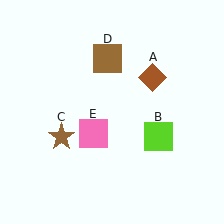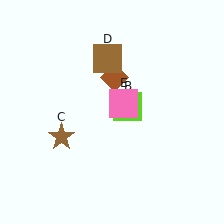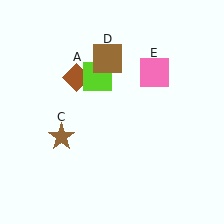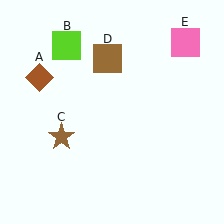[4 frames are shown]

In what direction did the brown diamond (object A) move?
The brown diamond (object A) moved left.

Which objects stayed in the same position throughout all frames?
Brown star (object C) and brown square (object D) remained stationary.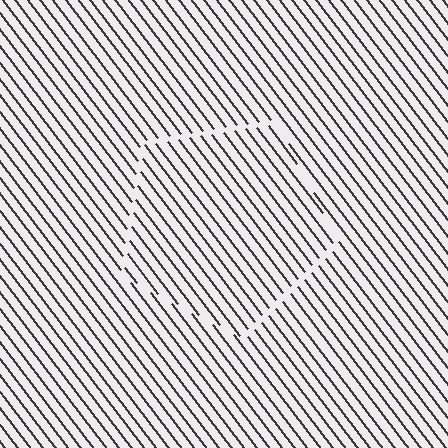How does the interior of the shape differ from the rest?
The interior of the shape contains the same grating, shifted by half a period — the contour is defined by the phase discontinuity where line-ends from the inner and outer gratings abut.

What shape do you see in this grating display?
An illusory pentagon. The interior of the shape contains the same grating, shifted by half a period — the contour is defined by the phase discontinuity where line-ends from the inner and outer gratings abut.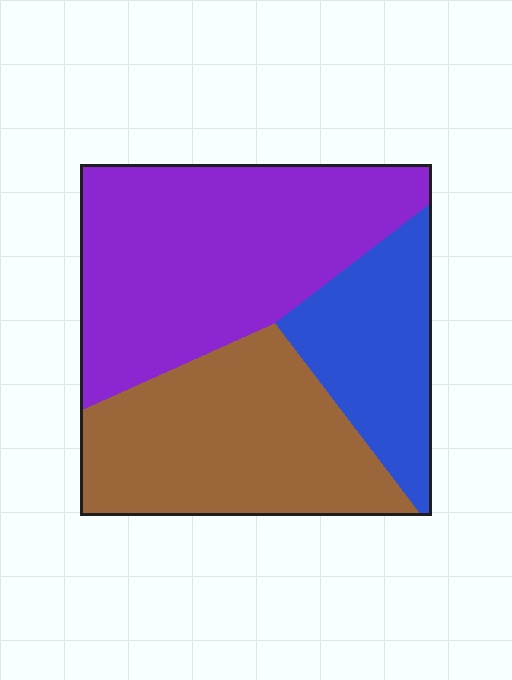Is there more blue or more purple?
Purple.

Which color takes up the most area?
Purple, at roughly 45%.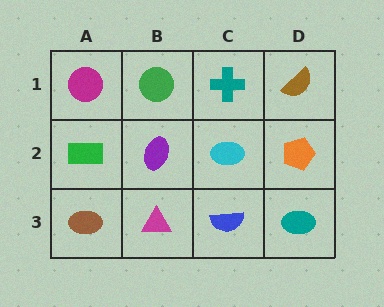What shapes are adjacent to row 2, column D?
A brown semicircle (row 1, column D), a teal ellipse (row 3, column D), a cyan ellipse (row 2, column C).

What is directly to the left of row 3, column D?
A blue semicircle.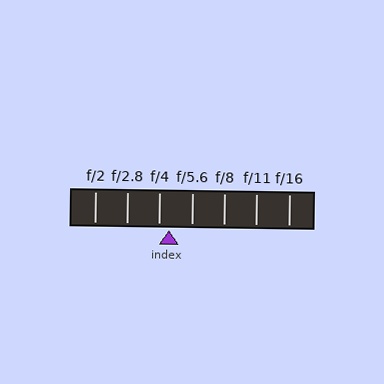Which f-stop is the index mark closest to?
The index mark is closest to f/4.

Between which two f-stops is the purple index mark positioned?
The index mark is between f/4 and f/5.6.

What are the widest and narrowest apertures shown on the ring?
The widest aperture shown is f/2 and the narrowest is f/16.